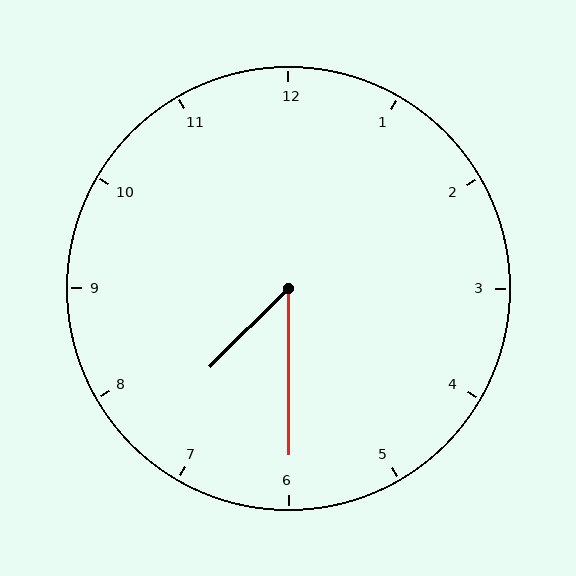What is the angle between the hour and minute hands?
Approximately 45 degrees.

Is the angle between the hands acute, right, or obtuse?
It is acute.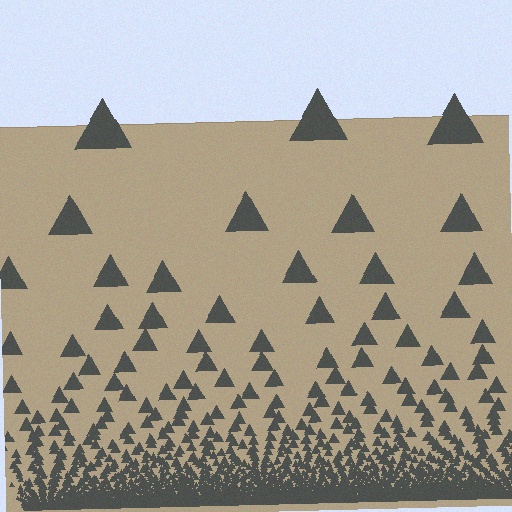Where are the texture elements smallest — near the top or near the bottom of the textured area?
Near the bottom.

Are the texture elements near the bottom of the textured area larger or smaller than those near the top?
Smaller. The gradient is inverted — elements near the bottom are smaller and denser.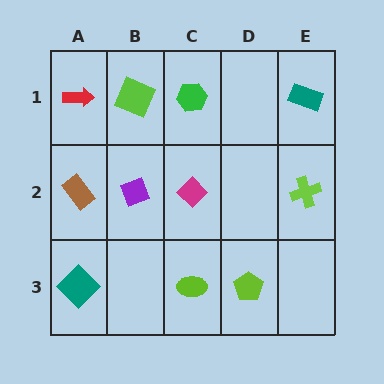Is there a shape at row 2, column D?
No, that cell is empty.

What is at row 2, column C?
A magenta diamond.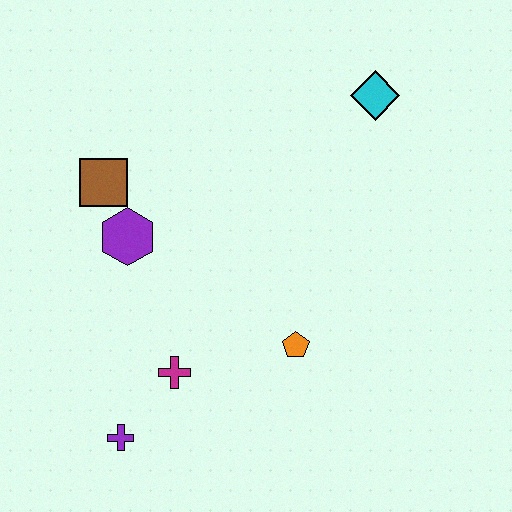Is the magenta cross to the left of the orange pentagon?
Yes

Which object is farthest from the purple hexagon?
The cyan diamond is farthest from the purple hexagon.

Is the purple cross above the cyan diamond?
No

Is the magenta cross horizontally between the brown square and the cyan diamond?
Yes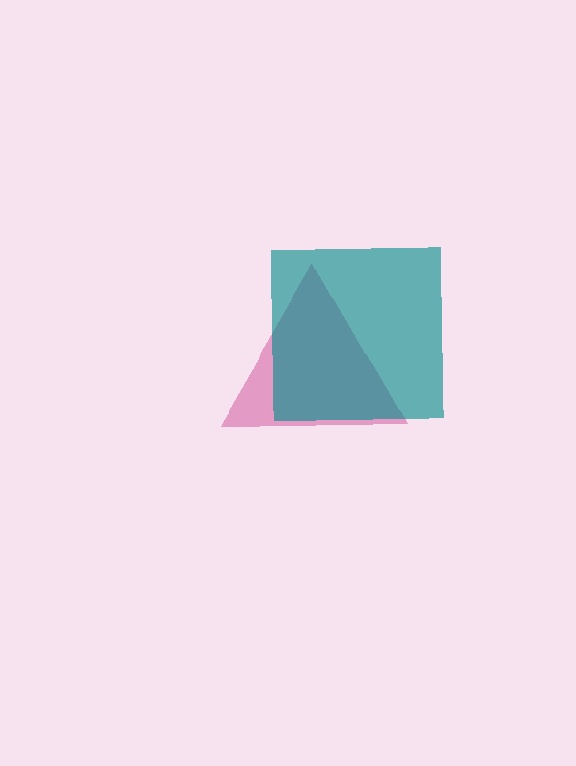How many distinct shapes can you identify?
There are 2 distinct shapes: a magenta triangle, a teal square.